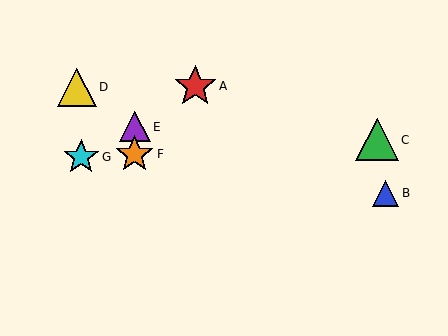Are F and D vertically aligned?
No, F is at x≈135 and D is at x≈77.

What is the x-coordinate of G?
Object G is at x≈81.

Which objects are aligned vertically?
Objects E, F are aligned vertically.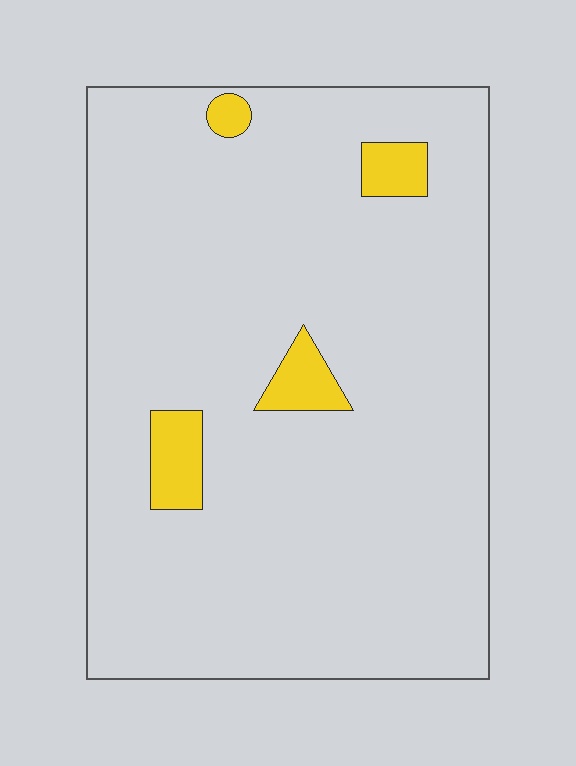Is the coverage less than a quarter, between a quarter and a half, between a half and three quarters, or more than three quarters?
Less than a quarter.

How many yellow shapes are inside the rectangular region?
4.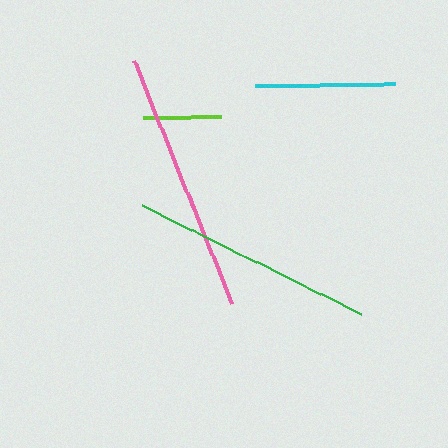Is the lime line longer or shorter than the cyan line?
The cyan line is longer than the lime line.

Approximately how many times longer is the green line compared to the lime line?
The green line is approximately 3.2 times the length of the lime line.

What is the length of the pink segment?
The pink segment is approximately 261 pixels long.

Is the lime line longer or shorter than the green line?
The green line is longer than the lime line.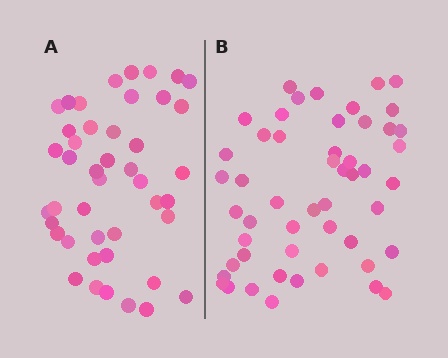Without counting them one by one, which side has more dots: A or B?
Region B (the right region) has more dots.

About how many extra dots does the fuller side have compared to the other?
Region B has roughly 8 or so more dots than region A.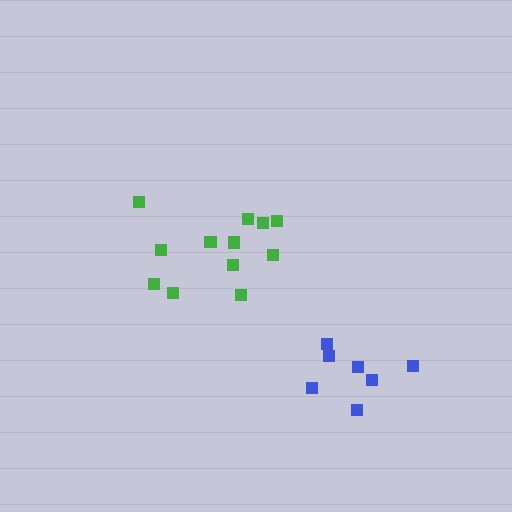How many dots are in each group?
Group 1: 7 dots, Group 2: 12 dots (19 total).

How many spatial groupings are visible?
There are 2 spatial groupings.